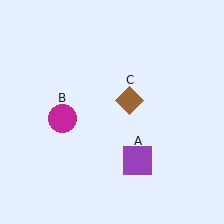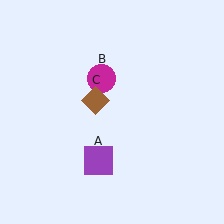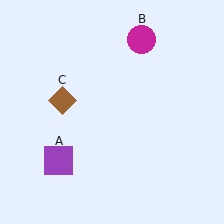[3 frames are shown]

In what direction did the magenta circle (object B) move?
The magenta circle (object B) moved up and to the right.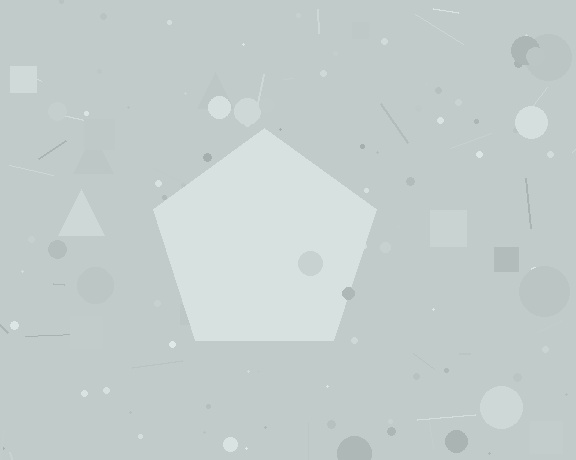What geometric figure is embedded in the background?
A pentagon is embedded in the background.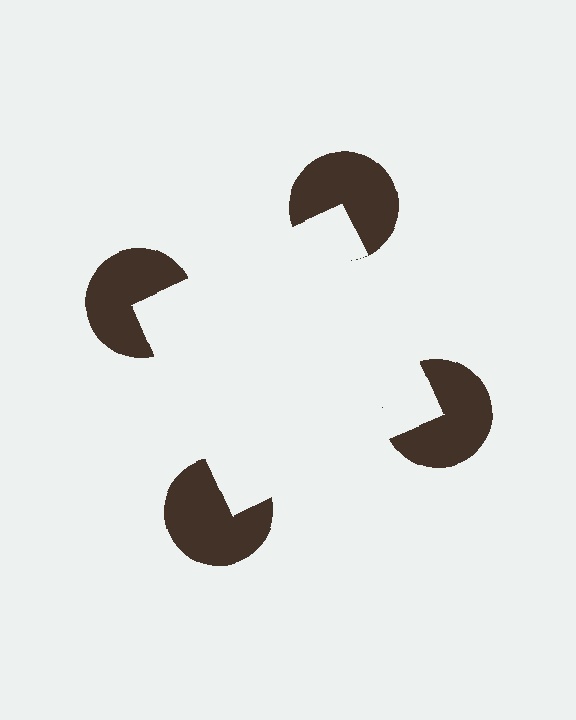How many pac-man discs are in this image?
There are 4 — one at each vertex of the illusory square.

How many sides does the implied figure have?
4 sides.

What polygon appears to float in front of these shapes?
An illusory square — its edges are inferred from the aligned wedge cuts in the pac-man discs, not physically drawn.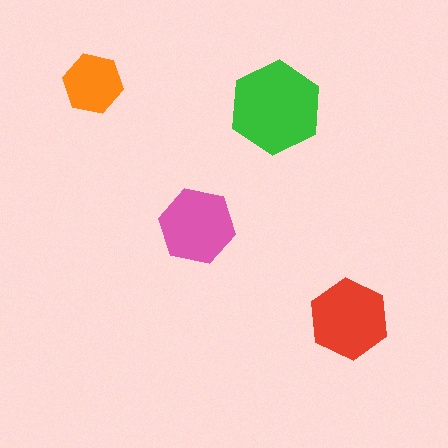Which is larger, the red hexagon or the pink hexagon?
The red one.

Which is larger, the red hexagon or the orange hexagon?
The red one.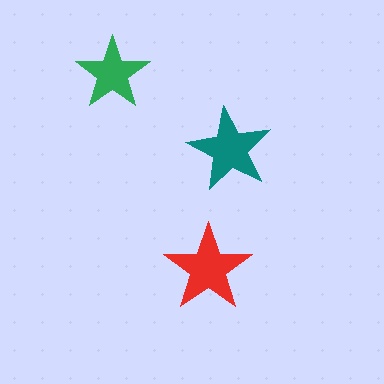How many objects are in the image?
There are 3 objects in the image.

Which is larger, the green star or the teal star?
The teal one.